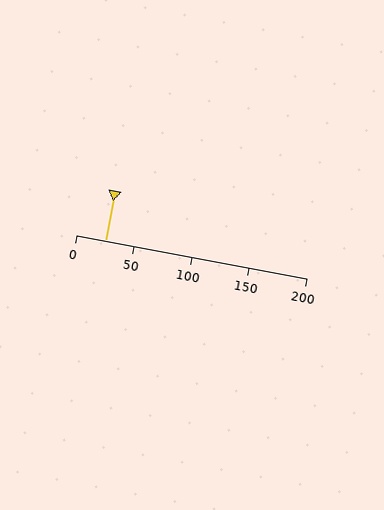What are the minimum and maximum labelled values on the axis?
The axis runs from 0 to 200.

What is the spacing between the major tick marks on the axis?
The major ticks are spaced 50 apart.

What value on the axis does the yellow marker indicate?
The marker indicates approximately 25.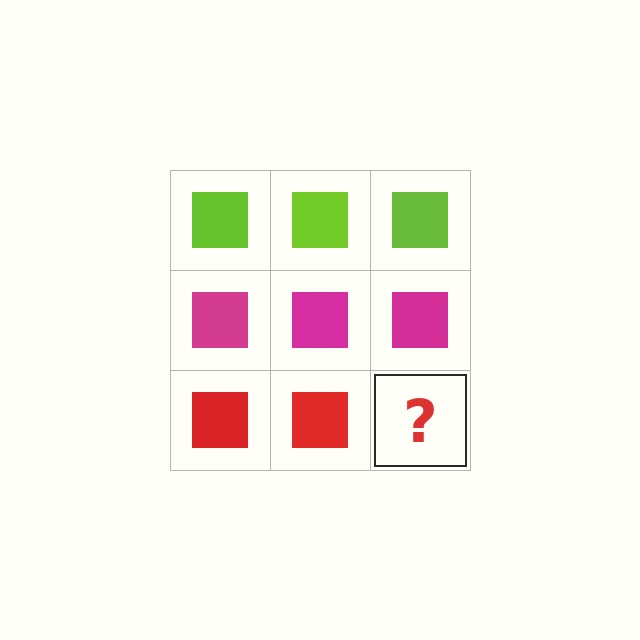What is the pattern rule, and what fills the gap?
The rule is that each row has a consistent color. The gap should be filled with a red square.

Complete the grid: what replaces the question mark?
The question mark should be replaced with a red square.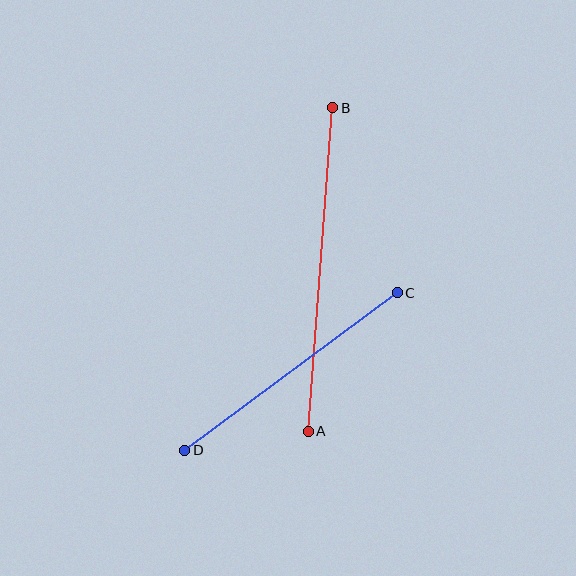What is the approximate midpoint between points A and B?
The midpoint is at approximately (321, 269) pixels.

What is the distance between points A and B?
The distance is approximately 325 pixels.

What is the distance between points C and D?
The distance is approximately 265 pixels.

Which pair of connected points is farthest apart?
Points A and B are farthest apart.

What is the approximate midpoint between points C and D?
The midpoint is at approximately (291, 371) pixels.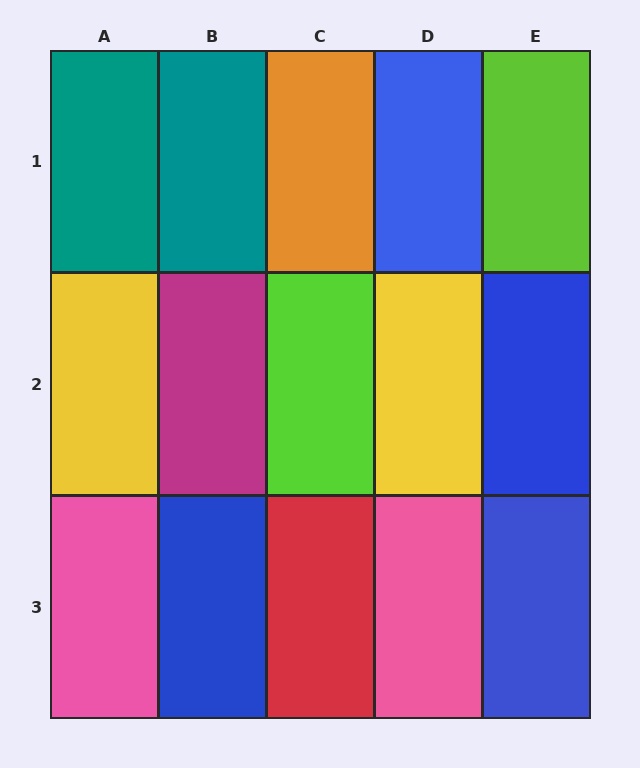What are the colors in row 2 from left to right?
Yellow, magenta, lime, yellow, blue.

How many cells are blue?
4 cells are blue.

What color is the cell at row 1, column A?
Teal.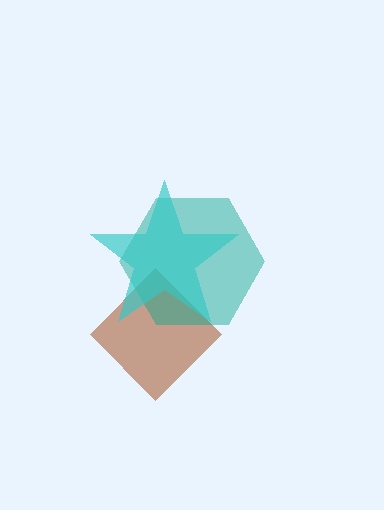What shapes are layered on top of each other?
The layered shapes are: a brown diamond, a teal hexagon, a cyan star.